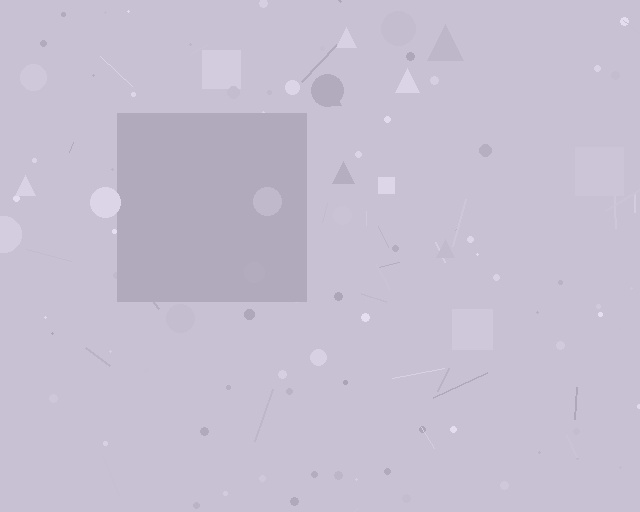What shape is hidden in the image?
A square is hidden in the image.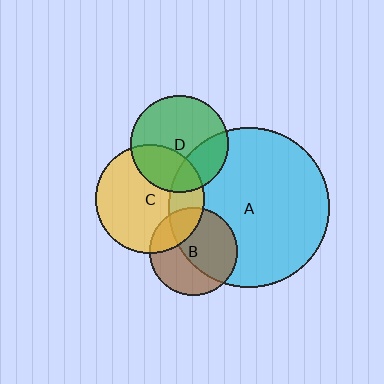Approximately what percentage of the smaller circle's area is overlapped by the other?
Approximately 25%.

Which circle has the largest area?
Circle A (cyan).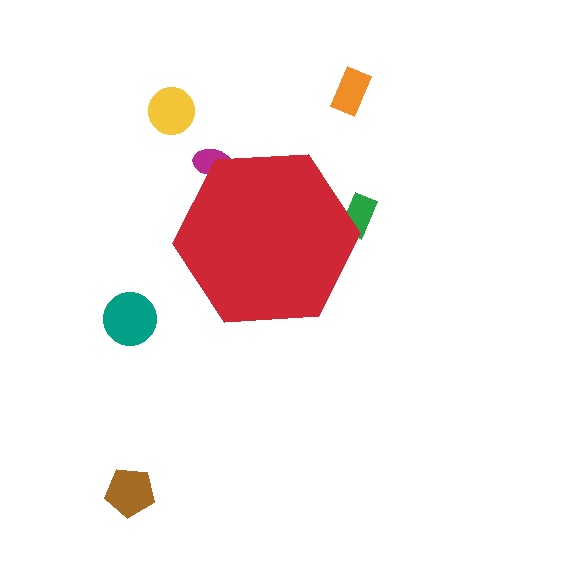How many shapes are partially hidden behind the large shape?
2 shapes are partially hidden.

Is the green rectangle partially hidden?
Yes, the green rectangle is partially hidden behind the red hexagon.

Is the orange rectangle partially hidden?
No, the orange rectangle is fully visible.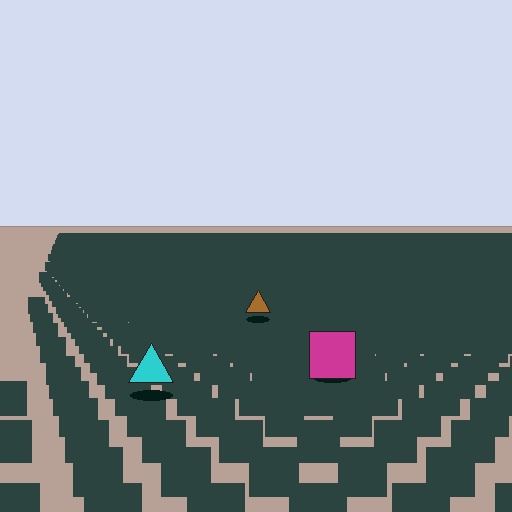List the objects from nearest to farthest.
From nearest to farthest: the cyan triangle, the magenta square, the brown triangle.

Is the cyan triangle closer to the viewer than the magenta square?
Yes. The cyan triangle is closer — you can tell from the texture gradient: the ground texture is coarser near it.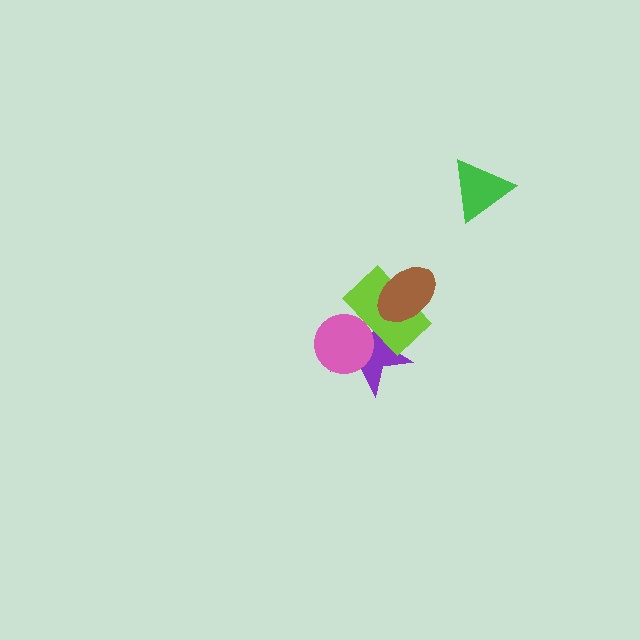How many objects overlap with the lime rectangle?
3 objects overlap with the lime rectangle.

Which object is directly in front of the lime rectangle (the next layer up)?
The brown ellipse is directly in front of the lime rectangle.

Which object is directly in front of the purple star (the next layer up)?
The lime rectangle is directly in front of the purple star.